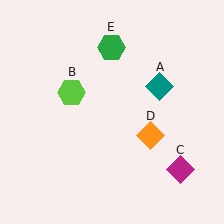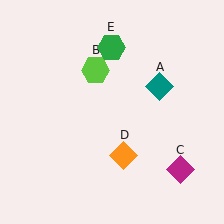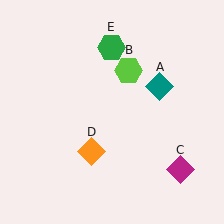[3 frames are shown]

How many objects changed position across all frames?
2 objects changed position: lime hexagon (object B), orange diamond (object D).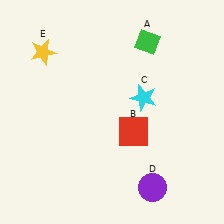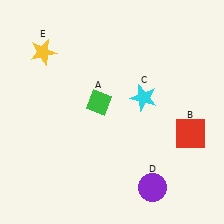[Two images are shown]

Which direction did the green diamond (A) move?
The green diamond (A) moved down.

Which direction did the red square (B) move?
The red square (B) moved right.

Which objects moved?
The objects that moved are: the green diamond (A), the red square (B).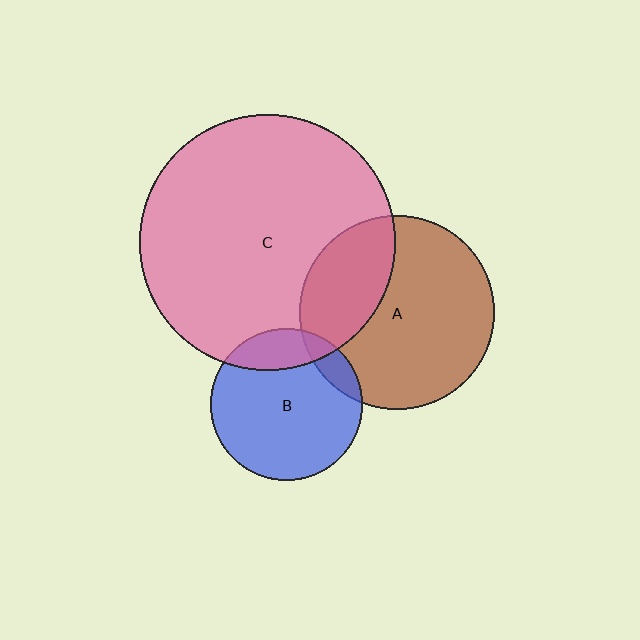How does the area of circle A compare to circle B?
Approximately 1.6 times.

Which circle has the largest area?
Circle C (pink).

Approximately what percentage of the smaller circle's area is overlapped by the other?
Approximately 10%.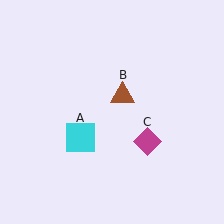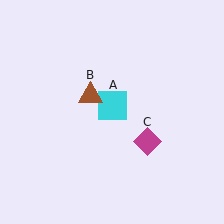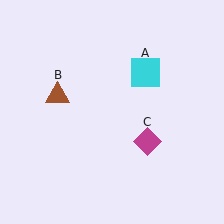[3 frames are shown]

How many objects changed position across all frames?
2 objects changed position: cyan square (object A), brown triangle (object B).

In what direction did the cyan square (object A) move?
The cyan square (object A) moved up and to the right.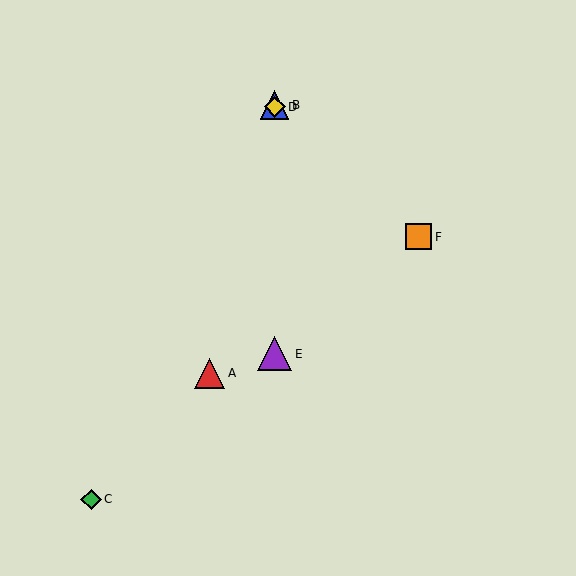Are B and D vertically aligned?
Yes, both are at x≈275.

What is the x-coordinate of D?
Object D is at x≈275.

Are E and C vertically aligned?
No, E is at x≈275 and C is at x≈91.